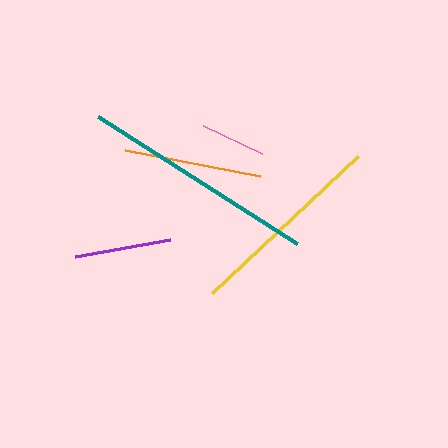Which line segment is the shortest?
The pink line is the shortest at approximately 65 pixels.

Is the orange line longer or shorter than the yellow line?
The yellow line is longer than the orange line.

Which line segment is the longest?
The teal line is the longest at approximately 236 pixels.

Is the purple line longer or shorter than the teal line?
The teal line is longer than the purple line.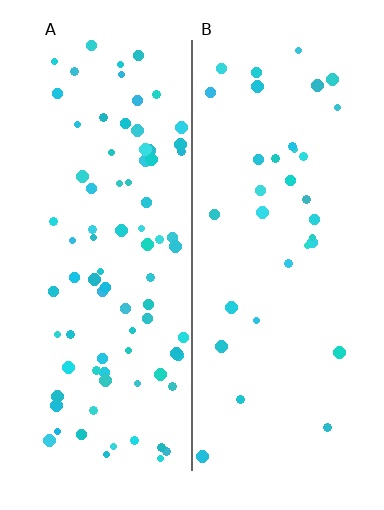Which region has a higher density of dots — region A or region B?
A (the left).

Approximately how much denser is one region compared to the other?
Approximately 2.5× — region A over region B.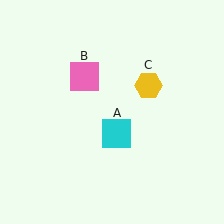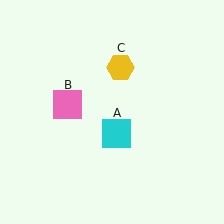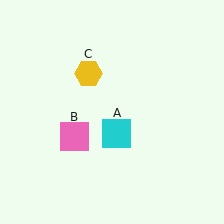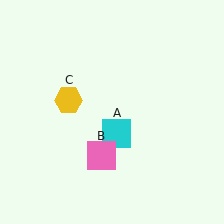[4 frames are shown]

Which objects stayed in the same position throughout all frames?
Cyan square (object A) remained stationary.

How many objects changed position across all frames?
2 objects changed position: pink square (object B), yellow hexagon (object C).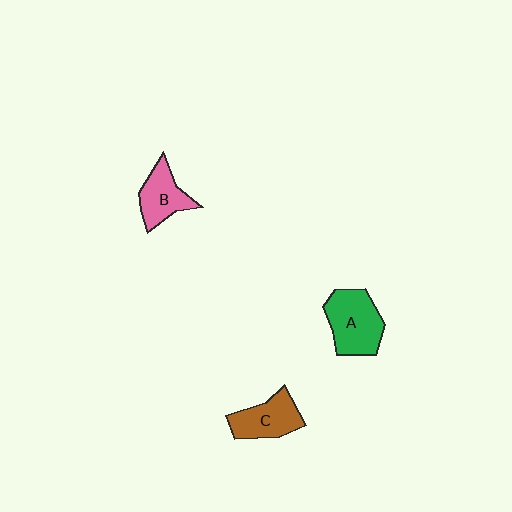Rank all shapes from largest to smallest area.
From largest to smallest: A (green), C (brown), B (pink).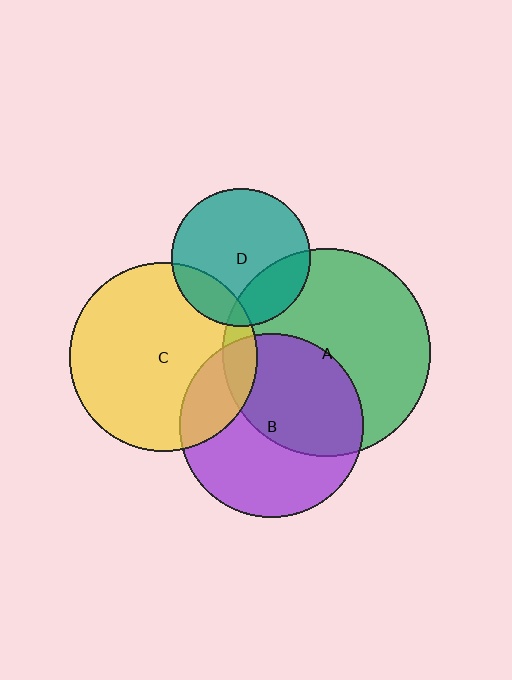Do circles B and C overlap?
Yes.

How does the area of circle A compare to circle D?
Approximately 2.3 times.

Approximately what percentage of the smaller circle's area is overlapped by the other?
Approximately 20%.